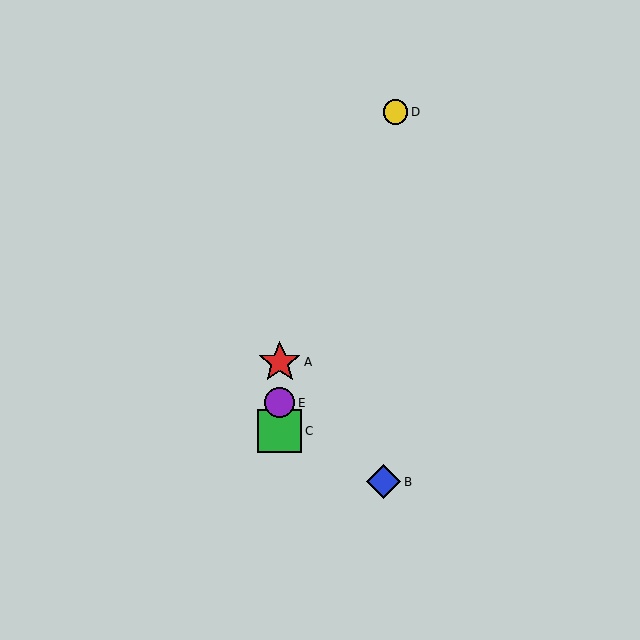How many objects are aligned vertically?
3 objects (A, C, E) are aligned vertically.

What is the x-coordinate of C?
Object C is at x≈280.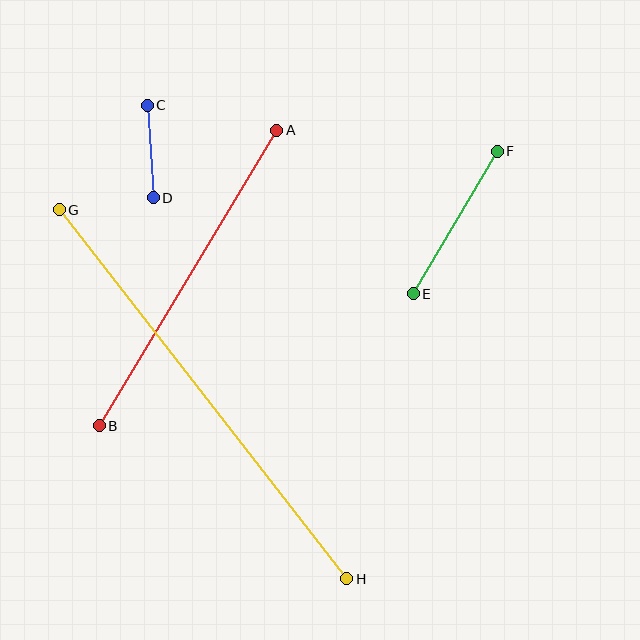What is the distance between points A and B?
The distance is approximately 345 pixels.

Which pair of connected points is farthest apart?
Points G and H are farthest apart.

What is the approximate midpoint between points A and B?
The midpoint is at approximately (188, 278) pixels.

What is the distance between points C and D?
The distance is approximately 92 pixels.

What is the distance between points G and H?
The distance is approximately 468 pixels.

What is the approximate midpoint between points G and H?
The midpoint is at approximately (203, 394) pixels.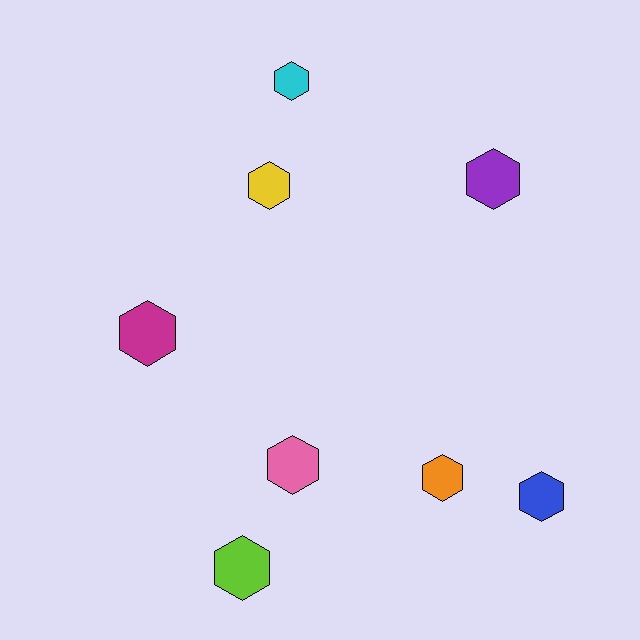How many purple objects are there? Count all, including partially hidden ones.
There is 1 purple object.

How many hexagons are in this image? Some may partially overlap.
There are 8 hexagons.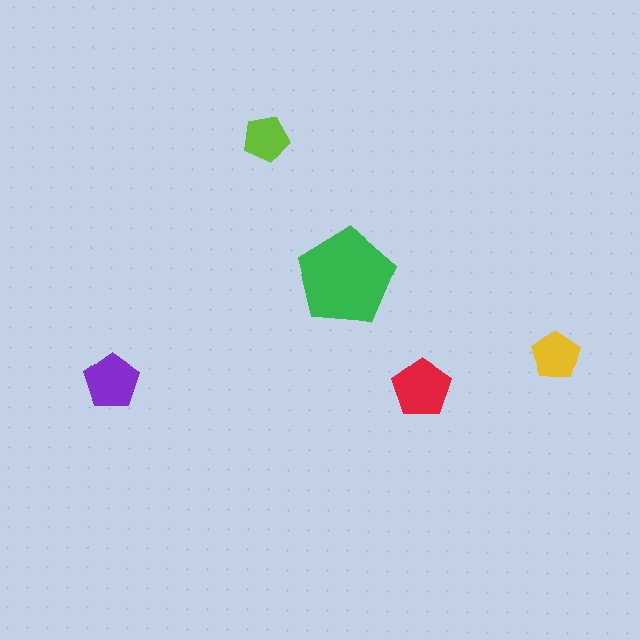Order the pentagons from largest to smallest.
the green one, the red one, the purple one, the yellow one, the lime one.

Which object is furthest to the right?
The yellow pentagon is rightmost.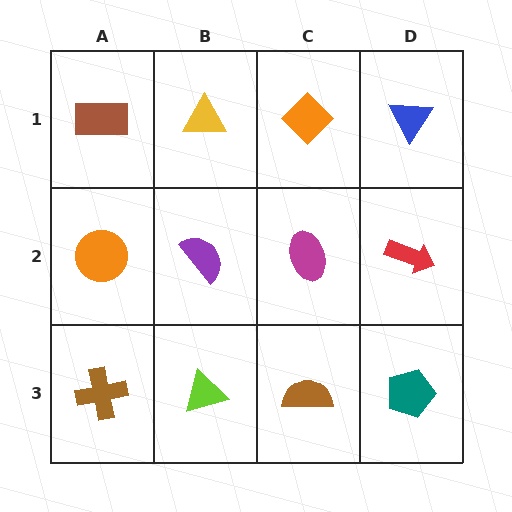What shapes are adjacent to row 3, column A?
An orange circle (row 2, column A), a lime triangle (row 3, column B).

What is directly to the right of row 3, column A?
A lime triangle.